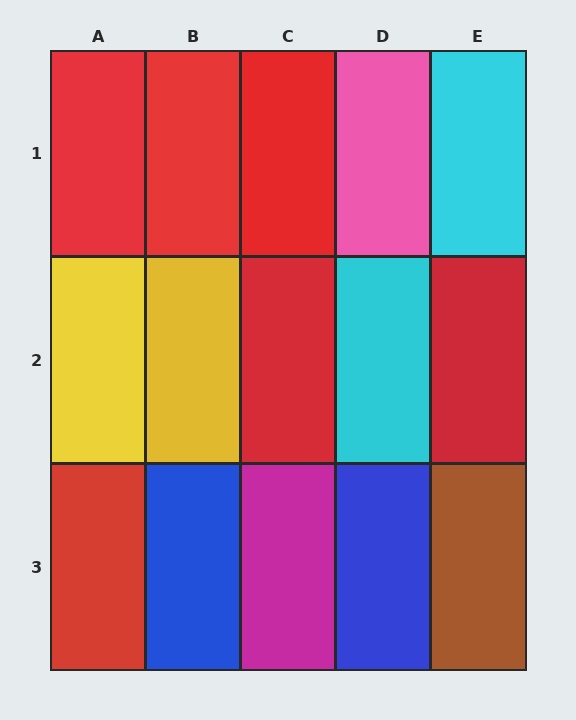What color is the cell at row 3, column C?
Magenta.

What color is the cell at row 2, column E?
Red.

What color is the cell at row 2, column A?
Yellow.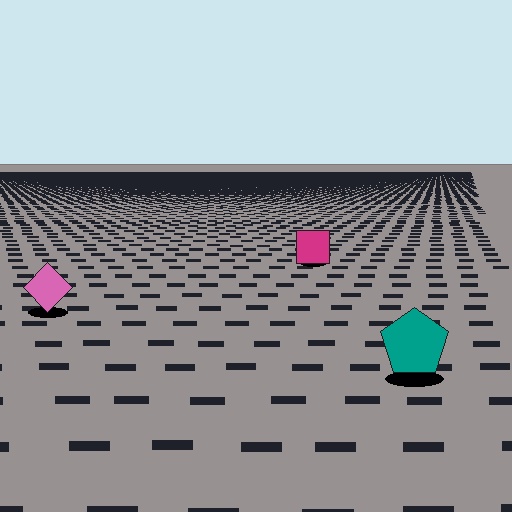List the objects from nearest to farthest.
From nearest to farthest: the teal pentagon, the pink diamond, the magenta square.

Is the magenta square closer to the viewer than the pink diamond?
No. The pink diamond is closer — you can tell from the texture gradient: the ground texture is coarser near it.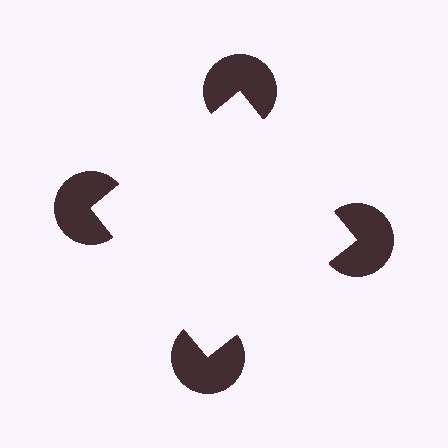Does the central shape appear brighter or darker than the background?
It typically appears slightly brighter than the background, even though no actual brightness change is drawn.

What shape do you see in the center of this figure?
An illusory square — its edges are inferred from the aligned wedge cuts in the pac-man discs, not physically drawn.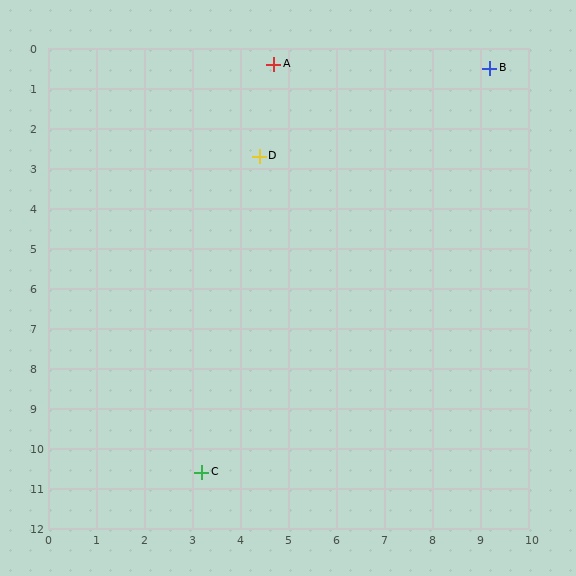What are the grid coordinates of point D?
Point D is at approximately (4.4, 2.7).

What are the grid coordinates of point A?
Point A is at approximately (4.7, 0.4).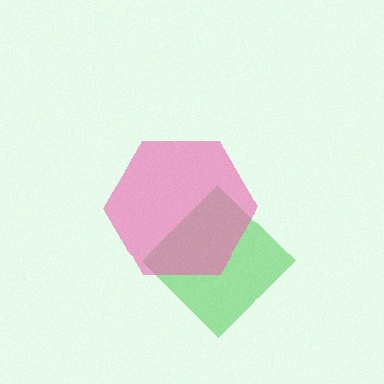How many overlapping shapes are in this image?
There are 2 overlapping shapes in the image.